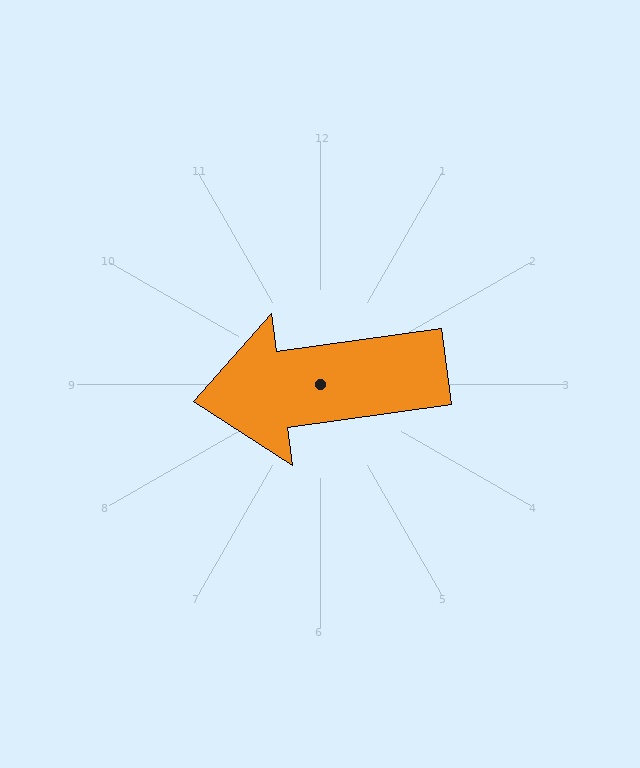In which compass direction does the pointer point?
West.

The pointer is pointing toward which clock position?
Roughly 9 o'clock.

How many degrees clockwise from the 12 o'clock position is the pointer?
Approximately 262 degrees.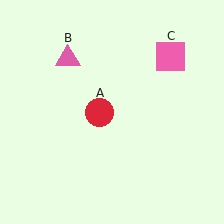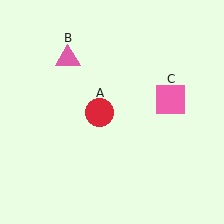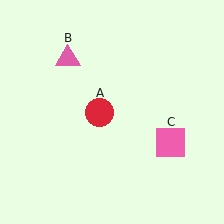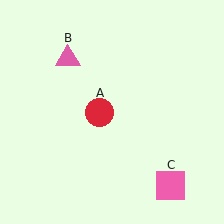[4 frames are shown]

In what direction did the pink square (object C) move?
The pink square (object C) moved down.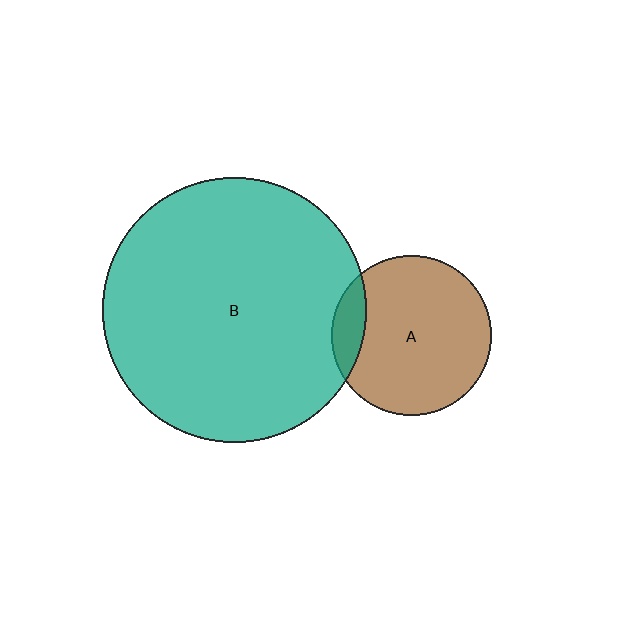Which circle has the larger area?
Circle B (teal).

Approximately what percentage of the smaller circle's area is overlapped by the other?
Approximately 10%.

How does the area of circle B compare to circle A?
Approximately 2.8 times.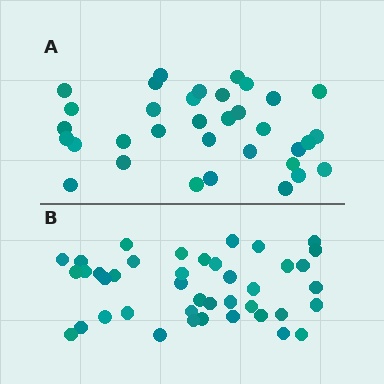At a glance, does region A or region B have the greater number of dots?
Region B (the bottom region) has more dots.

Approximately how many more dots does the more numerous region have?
Region B has roughly 8 or so more dots than region A.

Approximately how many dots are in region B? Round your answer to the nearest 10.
About 40 dots. (The exact count is 41, which rounds to 40.)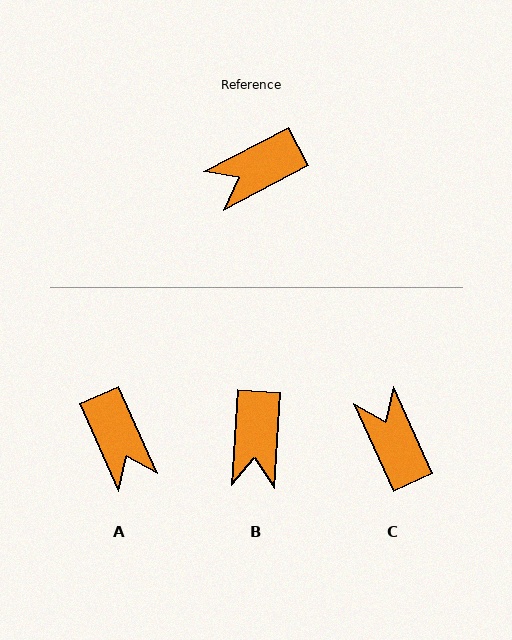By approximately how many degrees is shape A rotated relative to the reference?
Approximately 86 degrees counter-clockwise.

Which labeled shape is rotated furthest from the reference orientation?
C, about 93 degrees away.